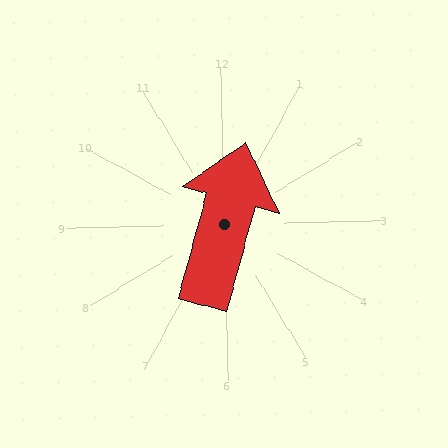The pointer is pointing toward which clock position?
Roughly 1 o'clock.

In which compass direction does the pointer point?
North.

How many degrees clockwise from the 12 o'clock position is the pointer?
Approximately 17 degrees.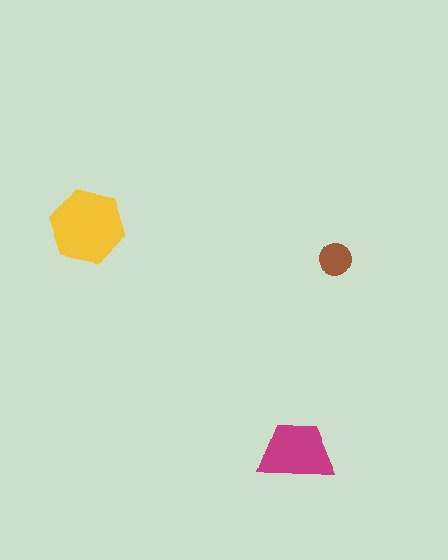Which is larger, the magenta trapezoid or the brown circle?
The magenta trapezoid.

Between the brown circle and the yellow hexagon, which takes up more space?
The yellow hexagon.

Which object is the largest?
The yellow hexagon.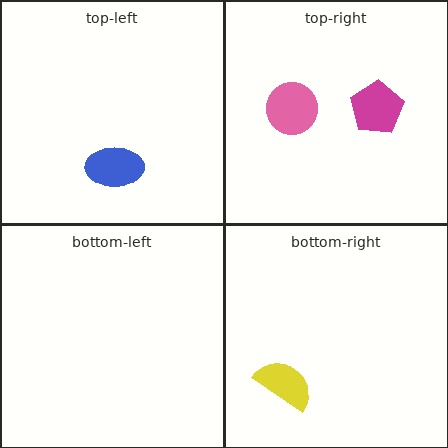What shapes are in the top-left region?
The blue ellipse.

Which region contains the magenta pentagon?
The top-right region.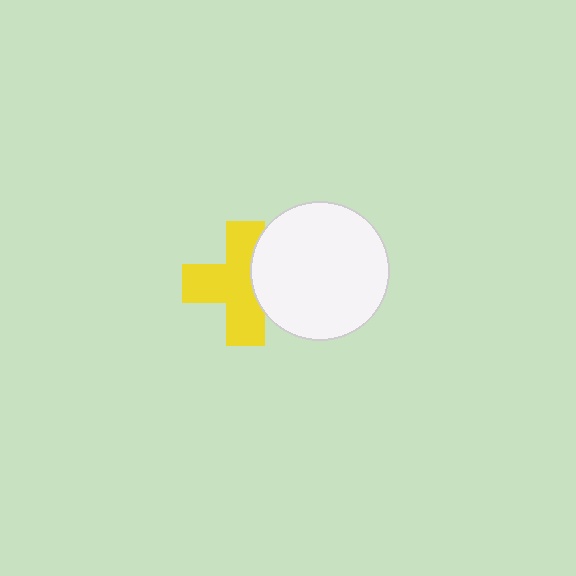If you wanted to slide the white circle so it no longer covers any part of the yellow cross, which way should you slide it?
Slide it right — that is the most direct way to separate the two shapes.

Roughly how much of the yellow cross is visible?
Most of it is visible (roughly 69%).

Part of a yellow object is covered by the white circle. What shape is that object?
It is a cross.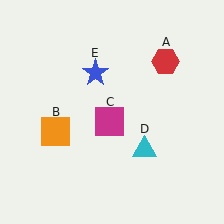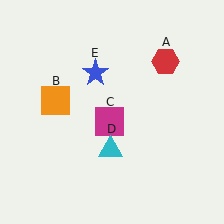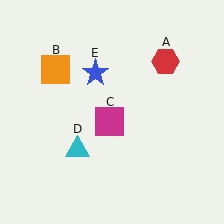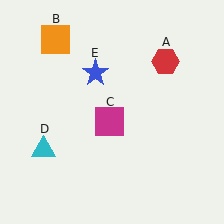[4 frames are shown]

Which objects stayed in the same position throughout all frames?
Red hexagon (object A) and magenta square (object C) and blue star (object E) remained stationary.